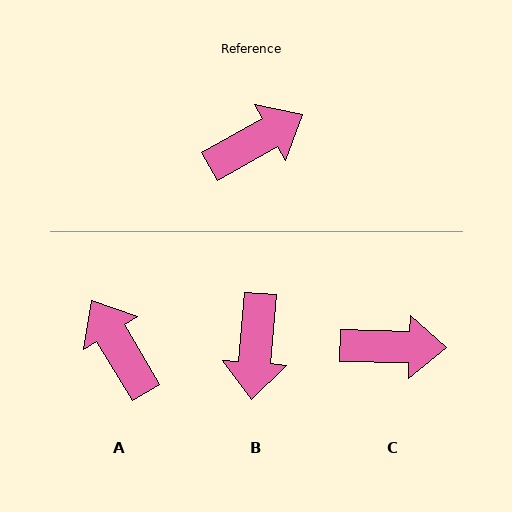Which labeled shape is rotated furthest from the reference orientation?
B, about 124 degrees away.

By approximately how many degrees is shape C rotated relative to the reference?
Approximately 31 degrees clockwise.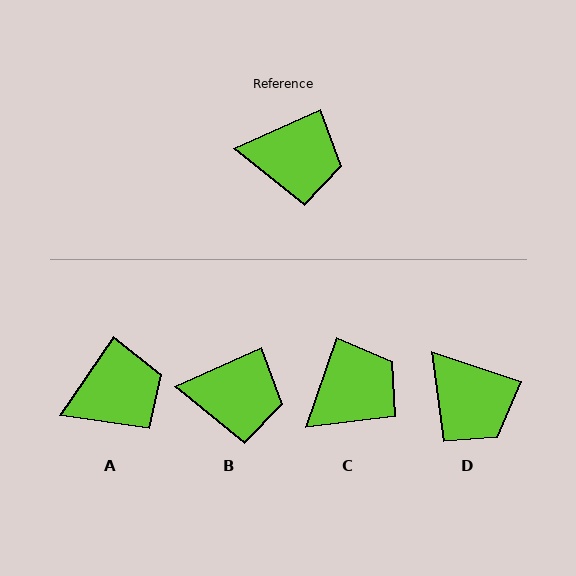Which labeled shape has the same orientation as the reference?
B.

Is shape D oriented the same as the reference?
No, it is off by about 43 degrees.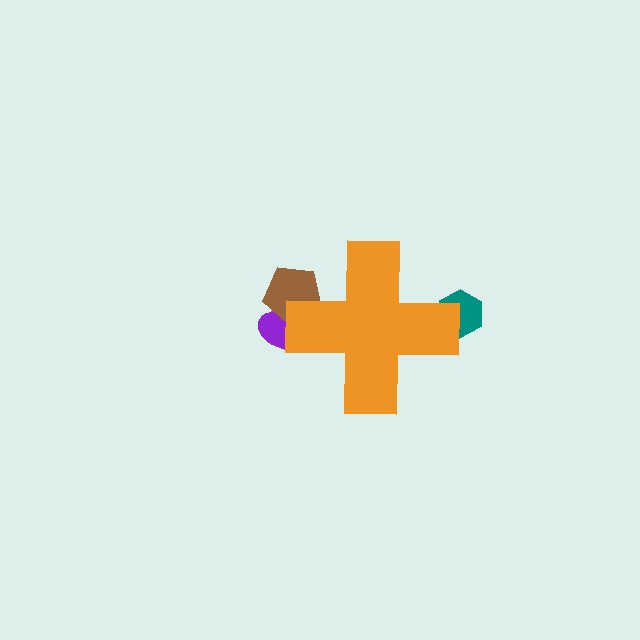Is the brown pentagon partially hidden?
Yes, the brown pentagon is partially hidden behind the orange cross.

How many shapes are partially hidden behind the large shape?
3 shapes are partially hidden.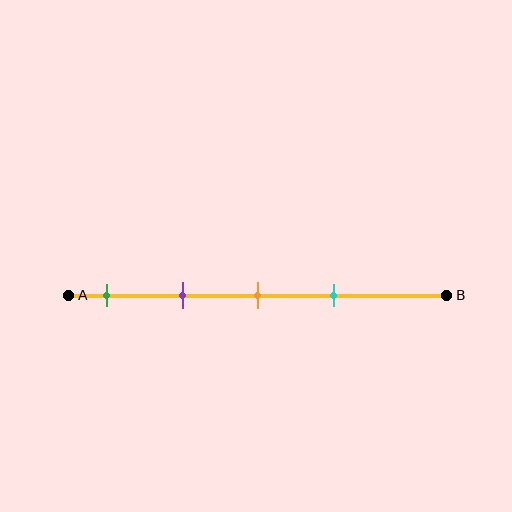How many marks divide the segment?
There are 4 marks dividing the segment.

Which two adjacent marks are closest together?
The orange and cyan marks are the closest adjacent pair.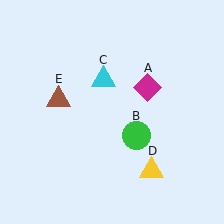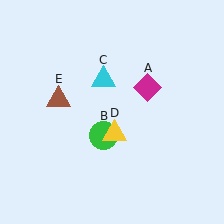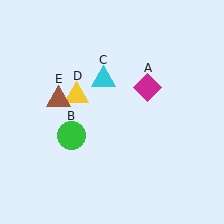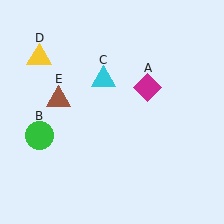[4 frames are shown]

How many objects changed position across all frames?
2 objects changed position: green circle (object B), yellow triangle (object D).